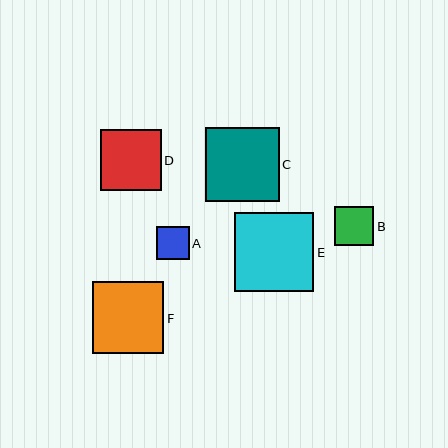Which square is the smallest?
Square A is the smallest with a size of approximately 33 pixels.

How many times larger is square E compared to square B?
Square E is approximately 2.0 times the size of square B.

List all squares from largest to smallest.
From largest to smallest: E, C, F, D, B, A.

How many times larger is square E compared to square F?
Square E is approximately 1.1 times the size of square F.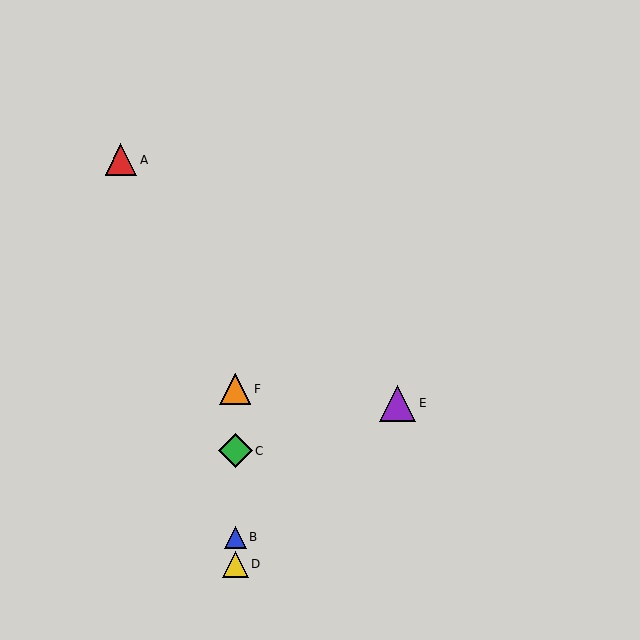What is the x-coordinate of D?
Object D is at x≈235.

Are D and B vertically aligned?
Yes, both are at x≈235.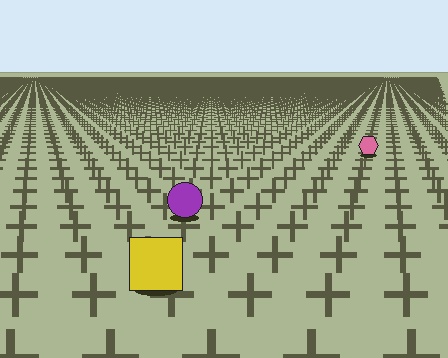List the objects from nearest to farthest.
From nearest to farthest: the yellow square, the purple circle, the pink hexagon.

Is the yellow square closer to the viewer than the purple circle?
Yes. The yellow square is closer — you can tell from the texture gradient: the ground texture is coarser near it.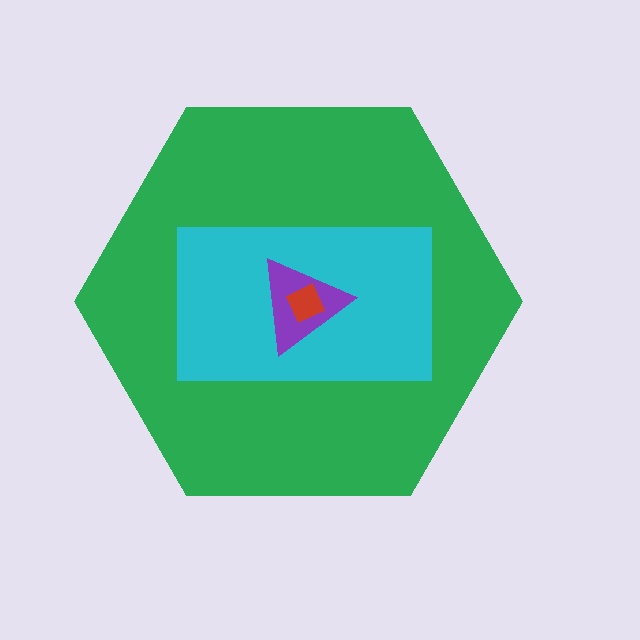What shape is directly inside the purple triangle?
The red diamond.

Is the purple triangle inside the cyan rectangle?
Yes.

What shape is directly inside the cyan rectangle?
The purple triangle.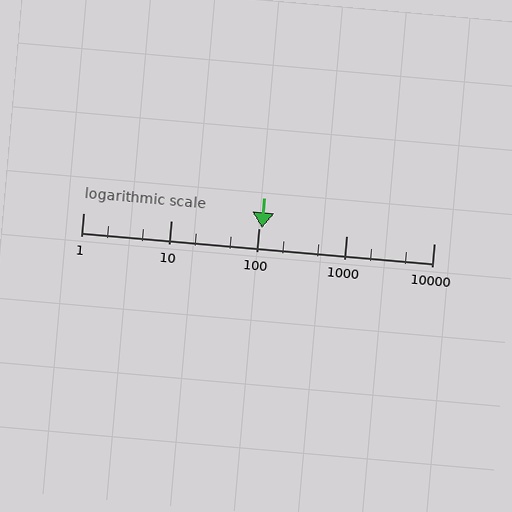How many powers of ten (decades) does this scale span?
The scale spans 4 decades, from 1 to 10000.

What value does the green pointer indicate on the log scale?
The pointer indicates approximately 110.